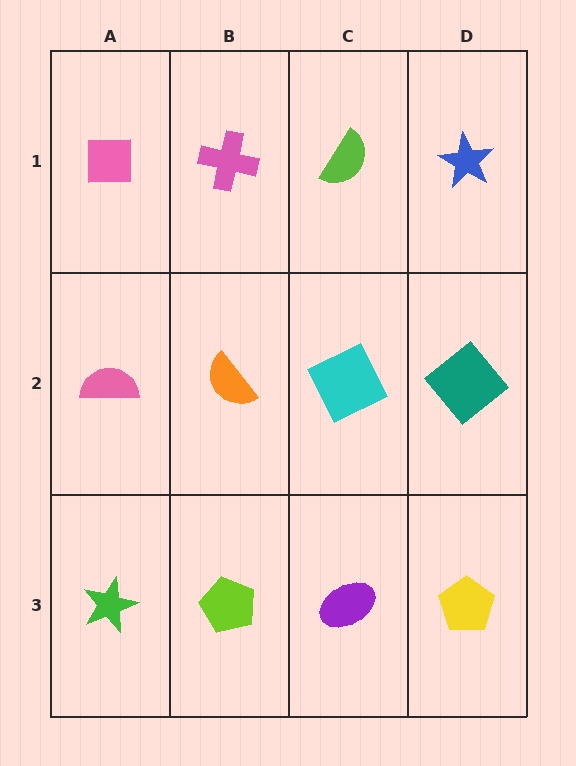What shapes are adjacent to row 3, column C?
A cyan square (row 2, column C), a lime pentagon (row 3, column B), a yellow pentagon (row 3, column D).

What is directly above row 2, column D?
A blue star.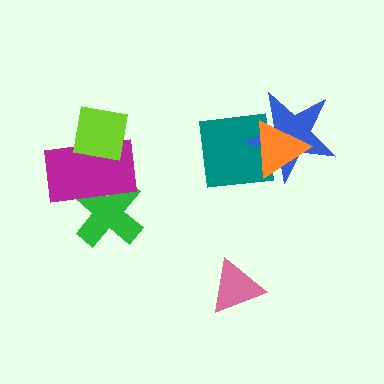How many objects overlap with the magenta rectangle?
2 objects overlap with the magenta rectangle.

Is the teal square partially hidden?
Yes, it is partially covered by another shape.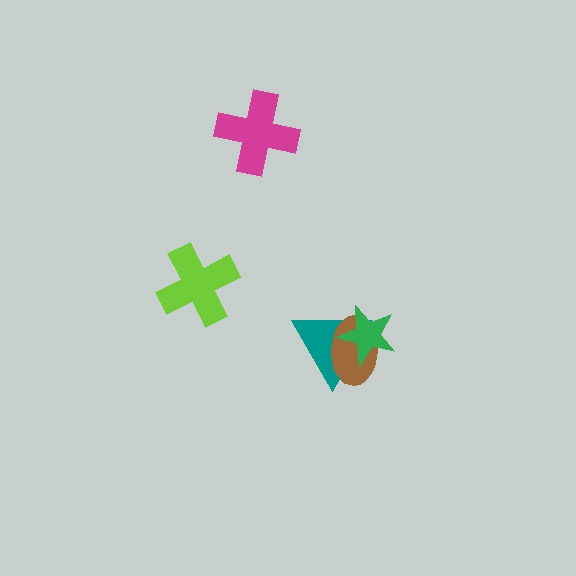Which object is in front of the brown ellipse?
The green star is in front of the brown ellipse.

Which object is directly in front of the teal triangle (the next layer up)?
The brown ellipse is directly in front of the teal triangle.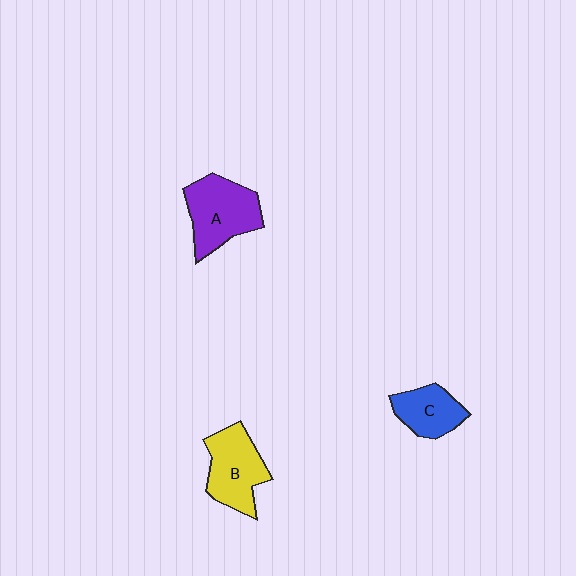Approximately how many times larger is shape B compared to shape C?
Approximately 1.4 times.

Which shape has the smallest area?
Shape C (blue).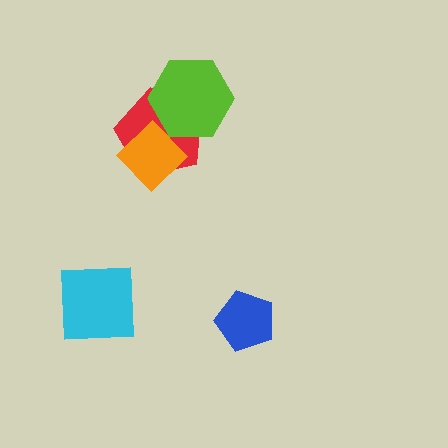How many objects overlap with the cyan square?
0 objects overlap with the cyan square.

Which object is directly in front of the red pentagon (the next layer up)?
The lime hexagon is directly in front of the red pentagon.